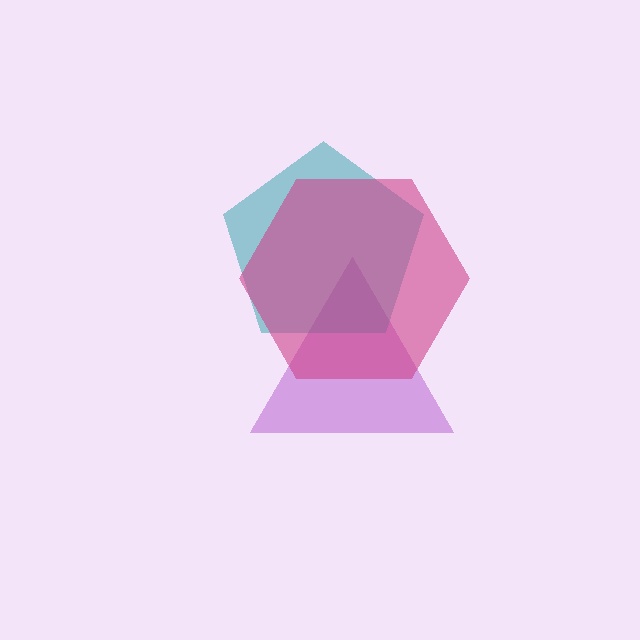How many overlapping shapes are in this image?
There are 3 overlapping shapes in the image.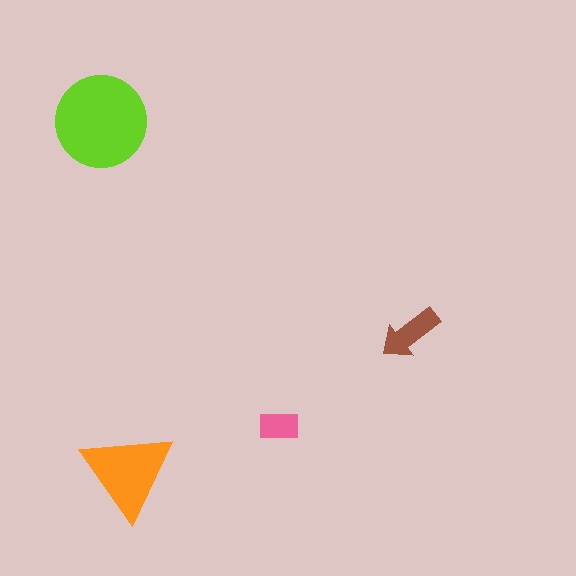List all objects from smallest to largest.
The pink rectangle, the brown arrow, the orange triangle, the lime circle.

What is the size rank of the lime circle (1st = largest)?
1st.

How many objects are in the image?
There are 4 objects in the image.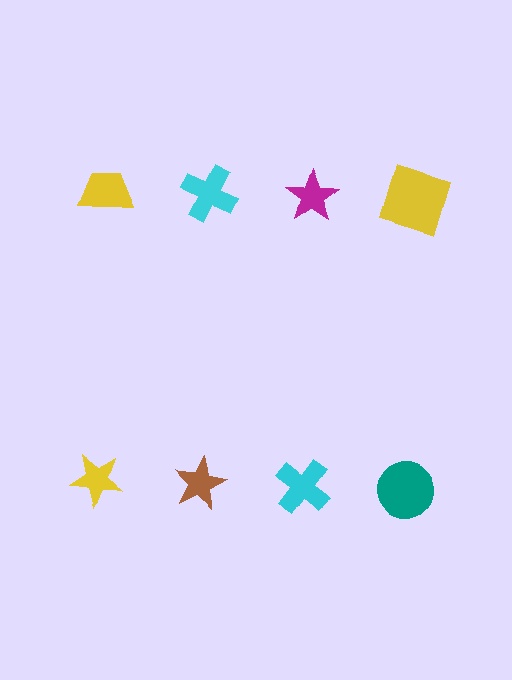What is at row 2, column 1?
A yellow star.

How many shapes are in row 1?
4 shapes.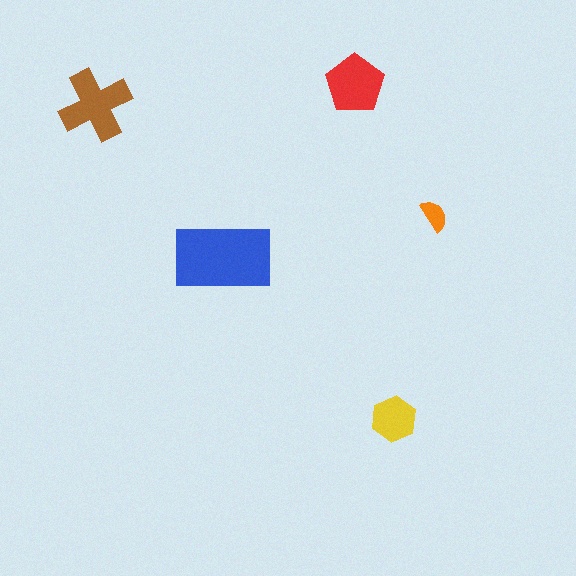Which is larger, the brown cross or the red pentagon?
The brown cross.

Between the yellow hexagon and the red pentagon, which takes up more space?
The red pentagon.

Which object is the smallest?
The orange semicircle.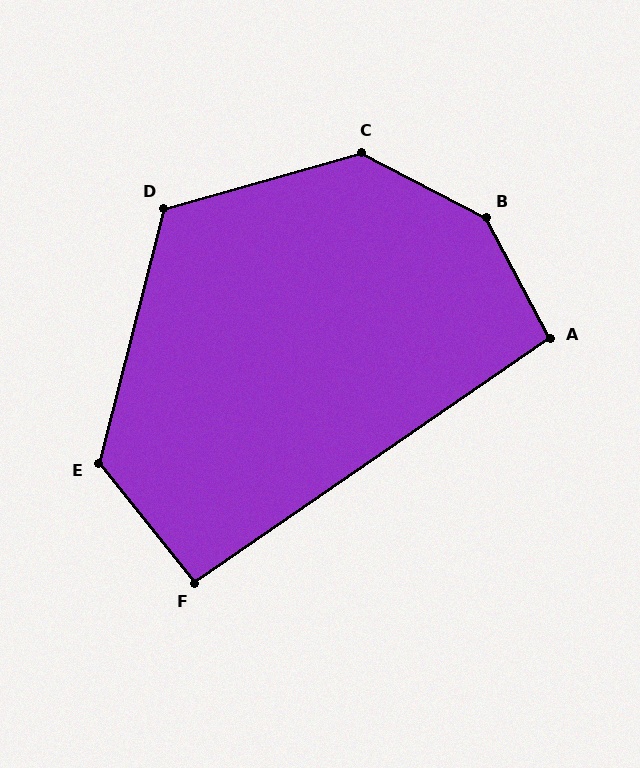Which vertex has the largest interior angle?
B, at approximately 146 degrees.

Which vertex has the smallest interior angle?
F, at approximately 94 degrees.